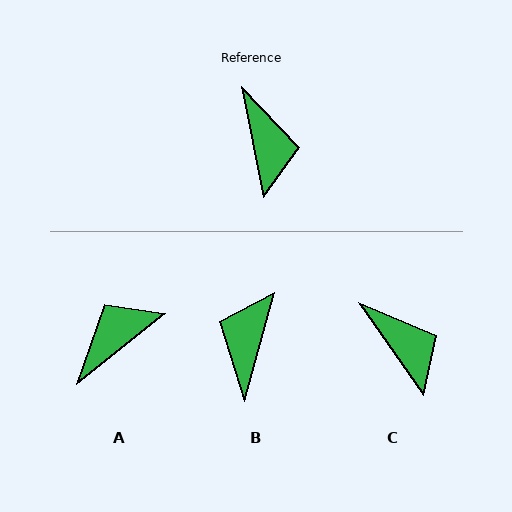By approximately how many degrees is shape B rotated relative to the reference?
Approximately 154 degrees counter-clockwise.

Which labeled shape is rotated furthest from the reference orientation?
B, about 154 degrees away.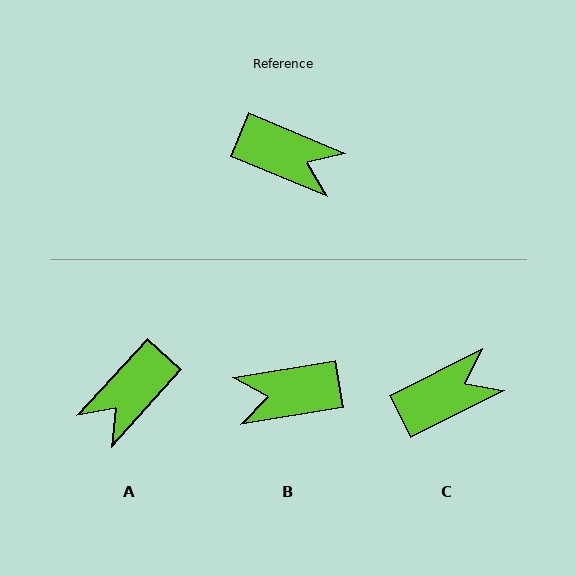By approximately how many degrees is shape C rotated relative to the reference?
Approximately 49 degrees counter-clockwise.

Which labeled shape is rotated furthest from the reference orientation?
B, about 148 degrees away.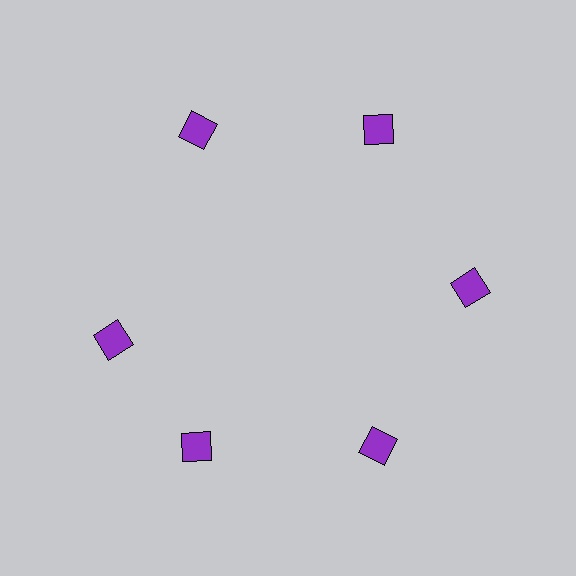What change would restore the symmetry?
The symmetry would be restored by rotating it back into even spacing with its neighbors so that all 6 squares sit at equal angles and equal distance from the center.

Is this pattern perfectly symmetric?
No. The 6 purple squares are arranged in a ring, but one element near the 9 o'clock position is rotated out of alignment along the ring, breaking the 6-fold rotational symmetry.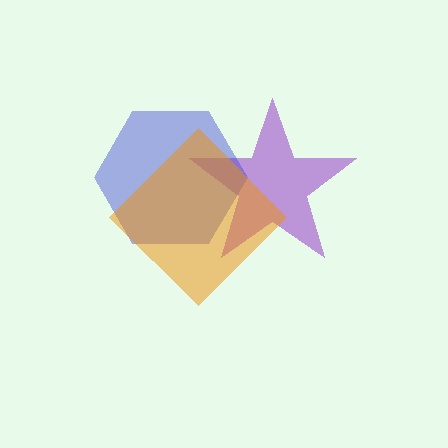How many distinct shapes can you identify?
There are 3 distinct shapes: a purple star, a blue hexagon, an orange diamond.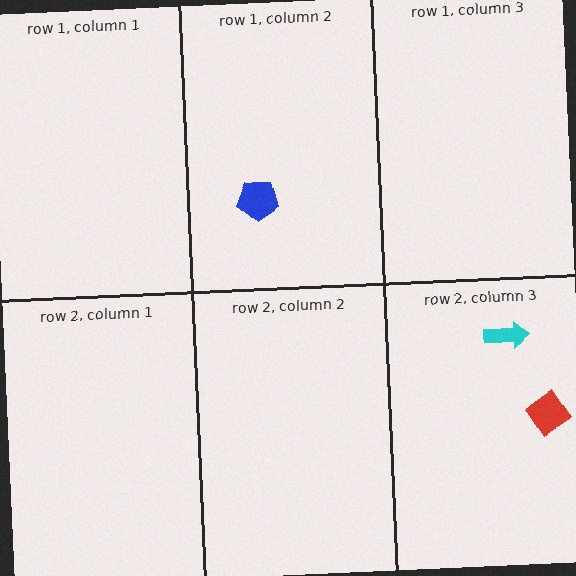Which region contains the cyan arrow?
The row 2, column 3 region.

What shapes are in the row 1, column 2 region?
The blue pentagon.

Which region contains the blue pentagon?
The row 1, column 2 region.